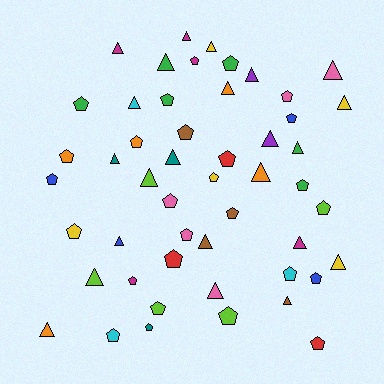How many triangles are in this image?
There are 23 triangles.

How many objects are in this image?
There are 50 objects.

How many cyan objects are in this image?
There are 3 cyan objects.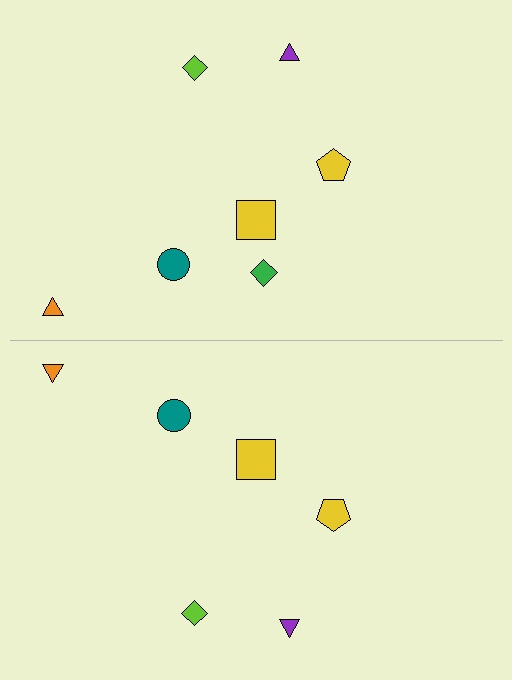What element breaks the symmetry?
A green diamond is missing from the bottom side.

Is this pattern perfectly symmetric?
No, the pattern is not perfectly symmetric. A green diamond is missing from the bottom side.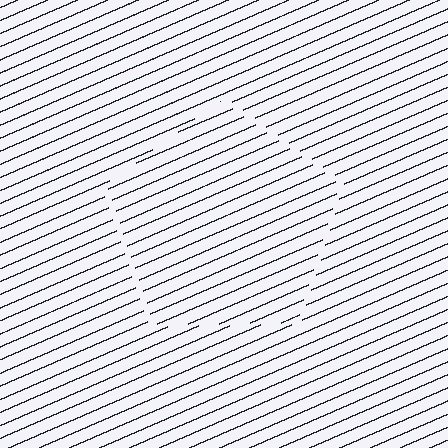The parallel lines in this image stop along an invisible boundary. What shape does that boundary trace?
An illusory pentagon. The interior of the shape contains the same grating, shifted by half a period — the contour is defined by the phase discontinuity where line-ends from the inner and outer gratings abut.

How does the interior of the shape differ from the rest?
The interior of the shape contains the same grating, shifted by half a period — the contour is defined by the phase discontinuity where line-ends from the inner and outer gratings abut.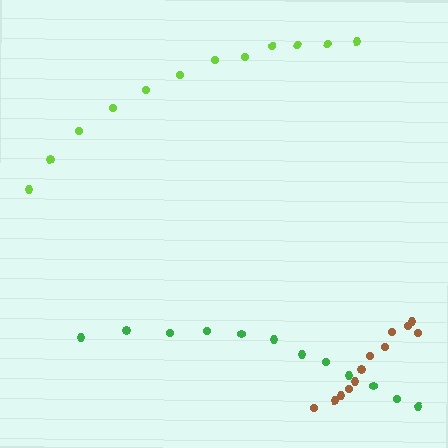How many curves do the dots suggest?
There are 3 distinct paths.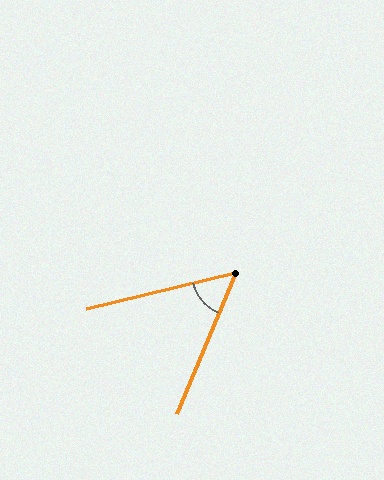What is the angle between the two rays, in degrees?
Approximately 54 degrees.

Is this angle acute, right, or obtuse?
It is acute.